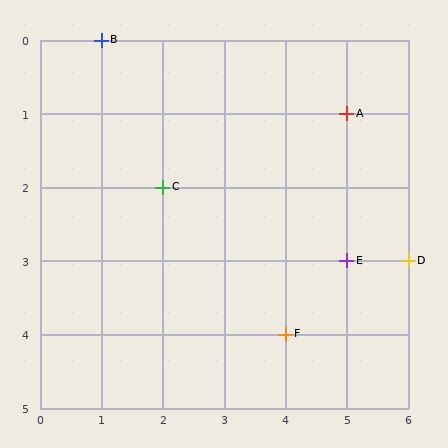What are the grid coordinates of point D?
Point D is at grid coordinates (6, 3).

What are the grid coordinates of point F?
Point F is at grid coordinates (4, 4).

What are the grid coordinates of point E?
Point E is at grid coordinates (5, 3).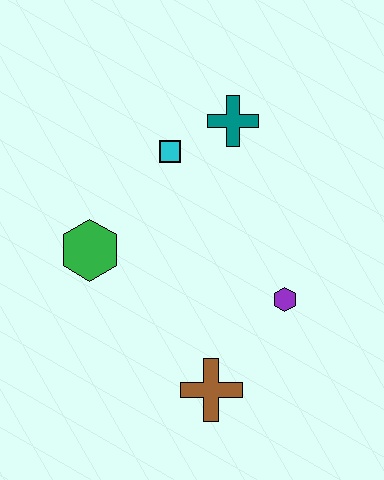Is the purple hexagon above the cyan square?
No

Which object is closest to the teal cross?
The cyan square is closest to the teal cross.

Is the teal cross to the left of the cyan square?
No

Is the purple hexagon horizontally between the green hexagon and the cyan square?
No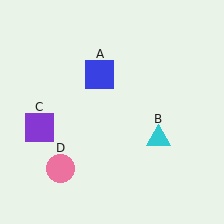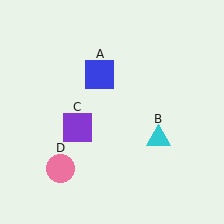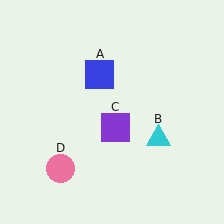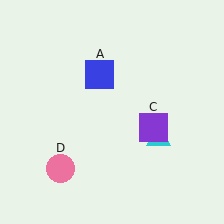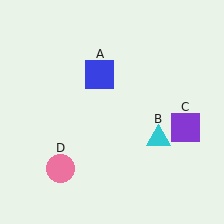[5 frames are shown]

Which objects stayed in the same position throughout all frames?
Blue square (object A) and cyan triangle (object B) and pink circle (object D) remained stationary.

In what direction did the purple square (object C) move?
The purple square (object C) moved right.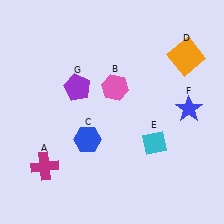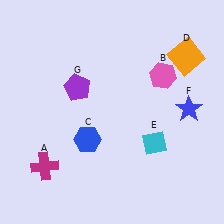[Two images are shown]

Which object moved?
The pink hexagon (B) moved right.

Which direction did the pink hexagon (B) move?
The pink hexagon (B) moved right.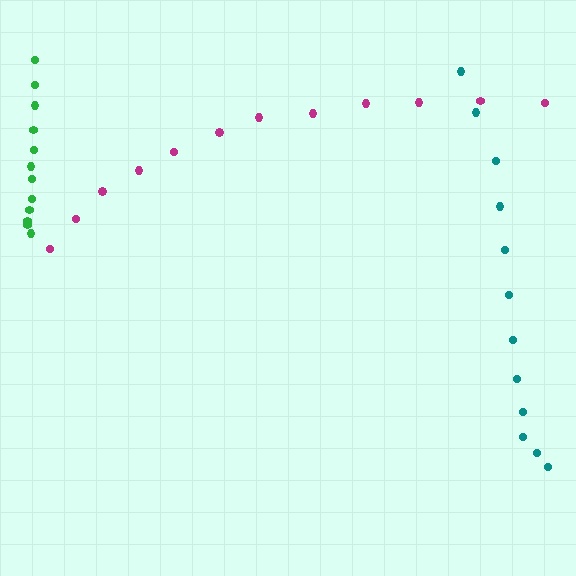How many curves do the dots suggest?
There are 3 distinct paths.